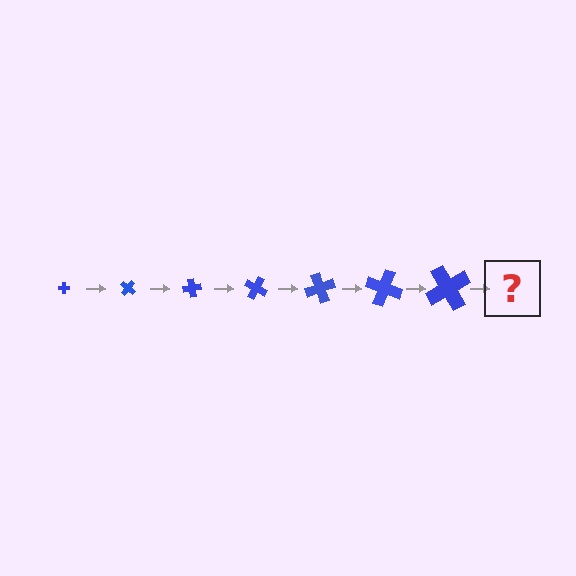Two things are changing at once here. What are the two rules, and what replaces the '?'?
The two rules are that the cross grows larger each step and it rotates 40 degrees each step. The '?' should be a cross, larger than the previous one and rotated 280 degrees from the start.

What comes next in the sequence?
The next element should be a cross, larger than the previous one and rotated 280 degrees from the start.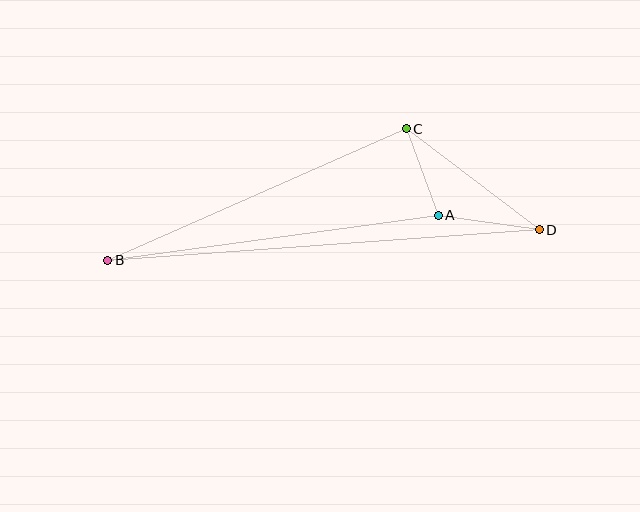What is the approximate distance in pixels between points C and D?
The distance between C and D is approximately 167 pixels.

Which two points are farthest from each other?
Points B and D are farthest from each other.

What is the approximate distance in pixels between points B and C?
The distance between B and C is approximately 326 pixels.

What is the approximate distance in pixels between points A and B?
The distance between A and B is approximately 334 pixels.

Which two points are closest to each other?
Points A and C are closest to each other.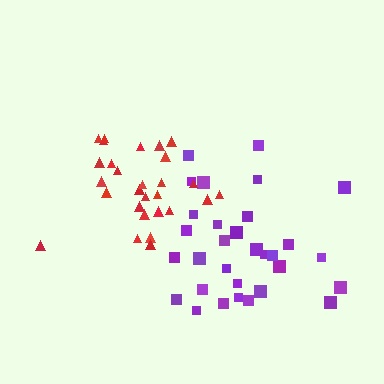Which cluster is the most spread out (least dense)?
Purple.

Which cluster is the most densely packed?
Red.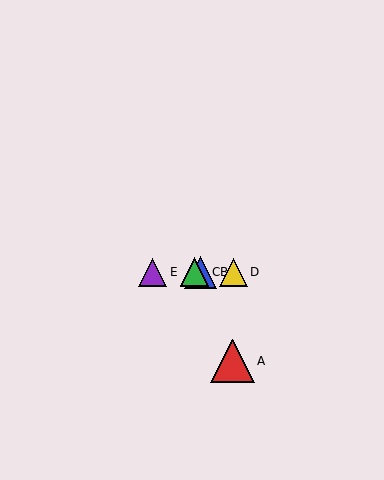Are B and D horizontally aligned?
Yes, both are at y≈272.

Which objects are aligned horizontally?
Objects B, C, D, E are aligned horizontally.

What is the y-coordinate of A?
Object A is at y≈361.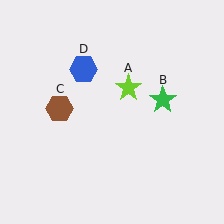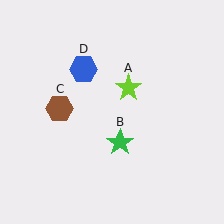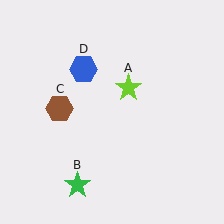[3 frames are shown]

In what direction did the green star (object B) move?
The green star (object B) moved down and to the left.